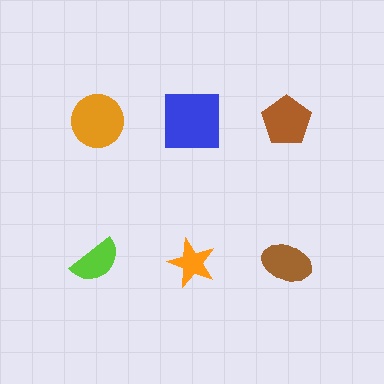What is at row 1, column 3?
A brown pentagon.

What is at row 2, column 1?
A lime semicircle.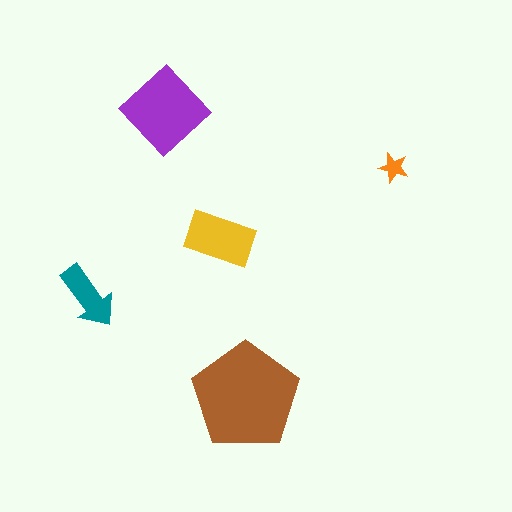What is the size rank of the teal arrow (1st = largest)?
4th.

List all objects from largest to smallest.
The brown pentagon, the purple diamond, the yellow rectangle, the teal arrow, the orange star.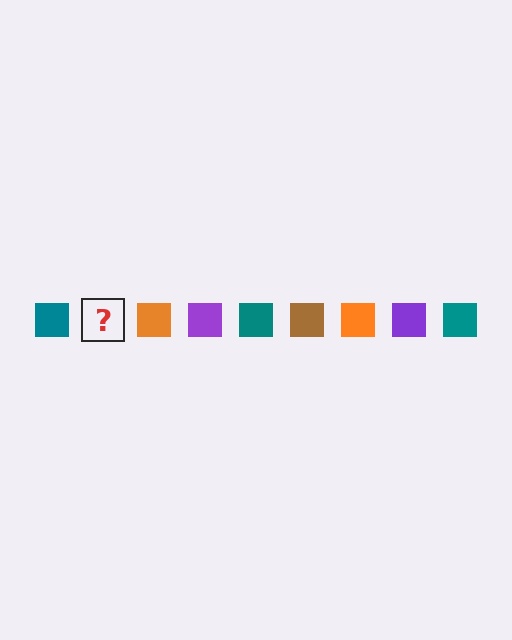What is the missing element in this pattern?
The missing element is a brown square.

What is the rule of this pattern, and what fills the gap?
The rule is that the pattern cycles through teal, brown, orange, purple squares. The gap should be filled with a brown square.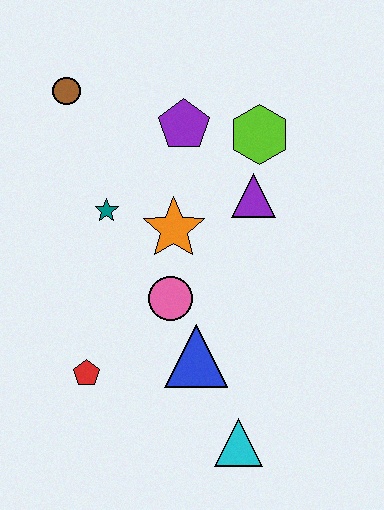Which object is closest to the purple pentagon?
The lime hexagon is closest to the purple pentagon.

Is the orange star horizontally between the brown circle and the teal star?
No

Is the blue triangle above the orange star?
No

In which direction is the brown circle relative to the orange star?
The brown circle is above the orange star.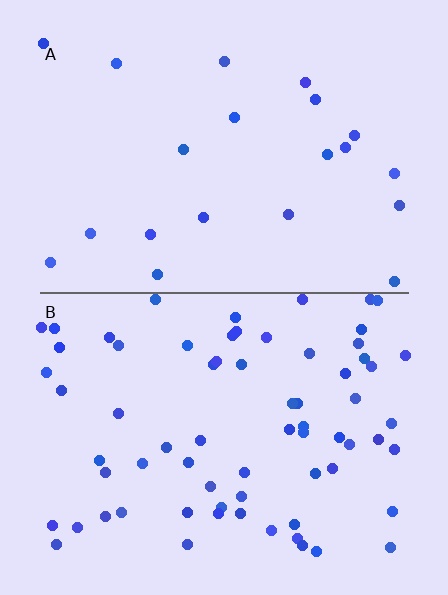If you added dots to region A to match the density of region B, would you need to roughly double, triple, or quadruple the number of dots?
Approximately triple.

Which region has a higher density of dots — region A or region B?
B (the bottom).